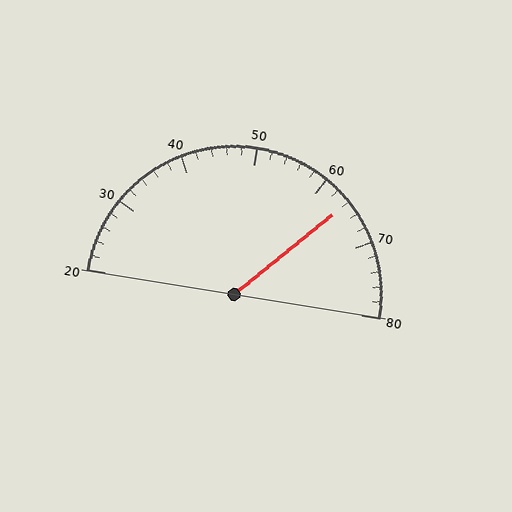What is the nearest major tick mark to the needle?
The nearest major tick mark is 60.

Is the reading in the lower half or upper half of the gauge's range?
The reading is in the upper half of the range (20 to 80).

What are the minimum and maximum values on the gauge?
The gauge ranges from 20 to 80.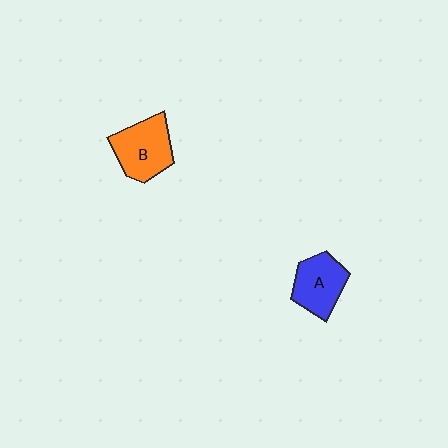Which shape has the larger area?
Shape B (orange).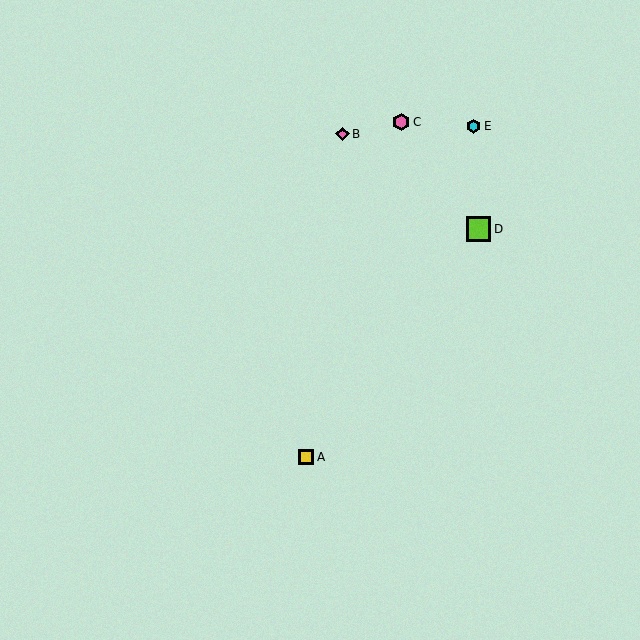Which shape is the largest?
The lime square (labeled D) is the largest.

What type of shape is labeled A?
Shape A is a yellow square.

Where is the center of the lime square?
The center of the lime square is at (478, 229).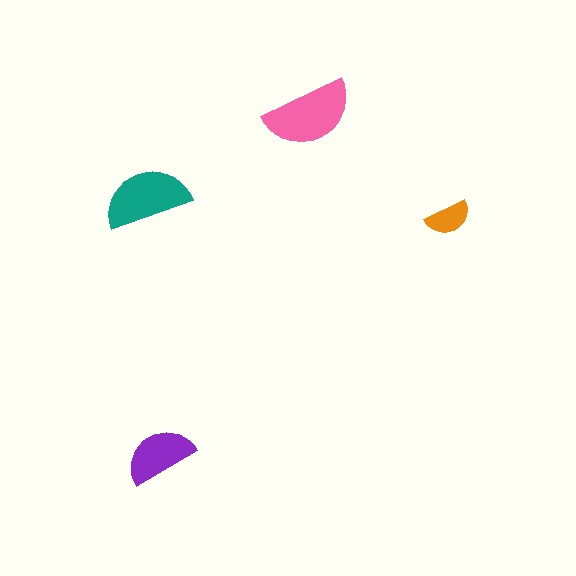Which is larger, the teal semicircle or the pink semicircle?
The pink one.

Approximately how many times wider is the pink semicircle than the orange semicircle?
About 2 times wider.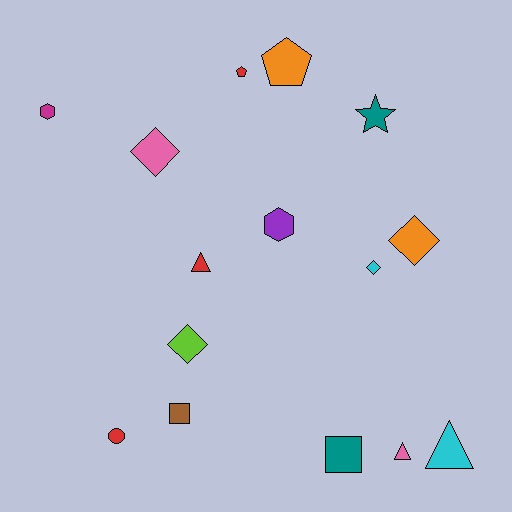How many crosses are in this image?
There are no crosses.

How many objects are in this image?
There are 15 objects.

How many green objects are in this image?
There are no green objects.